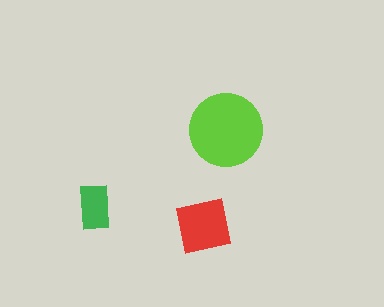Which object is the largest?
The lime circle.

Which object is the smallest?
The green rectangle.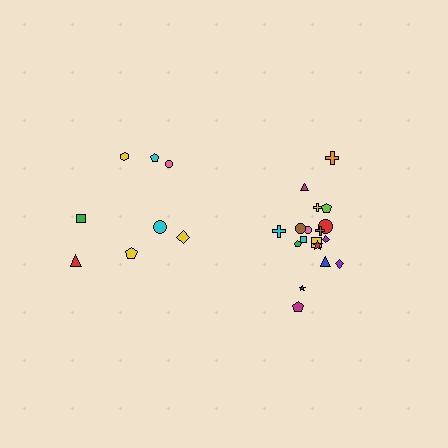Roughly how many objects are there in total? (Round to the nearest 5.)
Roughly 25 objects in total.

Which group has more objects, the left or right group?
The right group.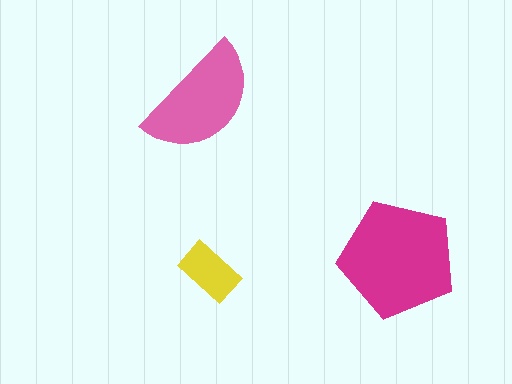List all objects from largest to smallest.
The magenta pentagon, the pink semicircle, the yellow rectangle.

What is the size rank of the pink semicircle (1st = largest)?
2nd.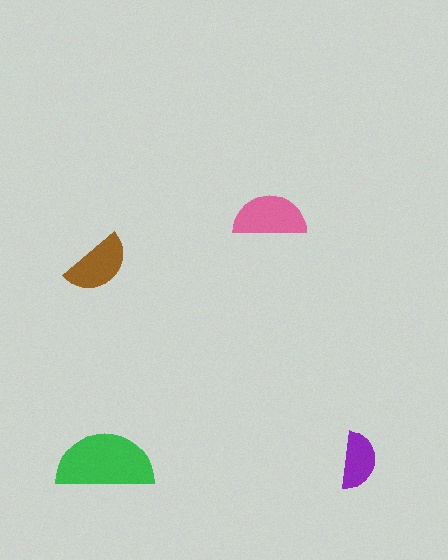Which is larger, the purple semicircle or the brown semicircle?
The brown one.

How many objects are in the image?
There are 4 objects in the image.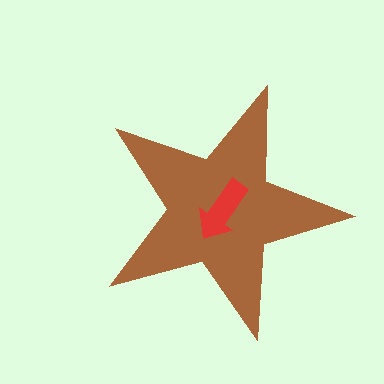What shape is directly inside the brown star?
The red arrow.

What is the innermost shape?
The red arrow.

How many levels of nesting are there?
2.